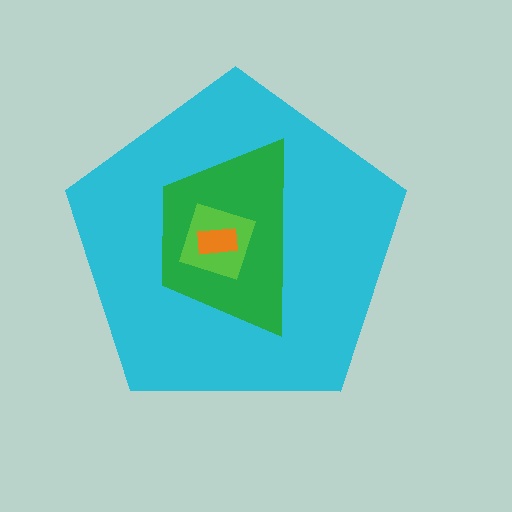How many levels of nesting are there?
4.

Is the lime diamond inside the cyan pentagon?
Yes.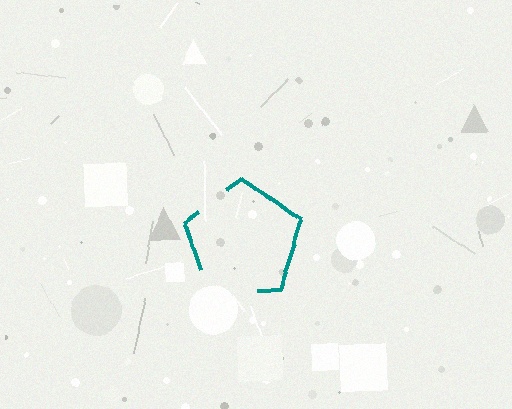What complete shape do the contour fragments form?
The contour fragments form a pentagon.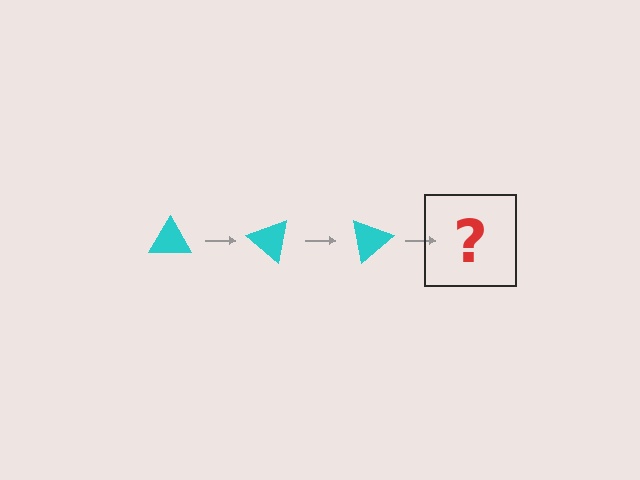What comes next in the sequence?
The next element should be a cyan triangle rotated 120 degrees.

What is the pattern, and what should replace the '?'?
The pattern is that the triangle rotates 40 degrees each step. The '?' should be a cyan triangle rotated 120 degrees.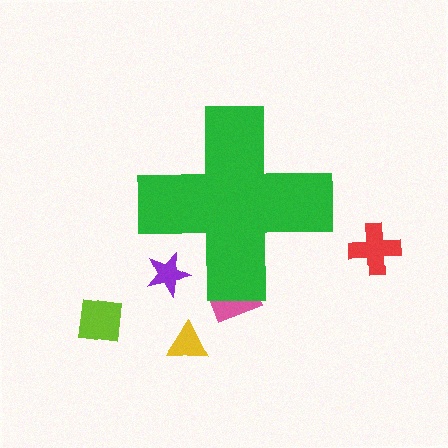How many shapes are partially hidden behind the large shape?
2 shapes are partially hidden.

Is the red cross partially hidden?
No, the red cross is fully visible.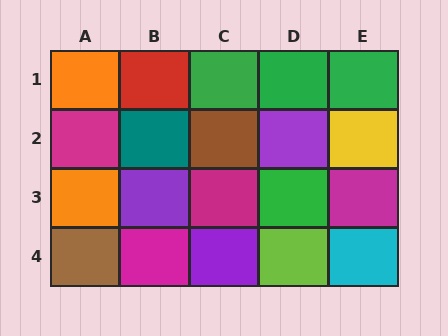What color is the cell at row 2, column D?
Purple.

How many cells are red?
1 cell is red.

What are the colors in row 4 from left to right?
Brown, magenta, purple, lime, cyan.